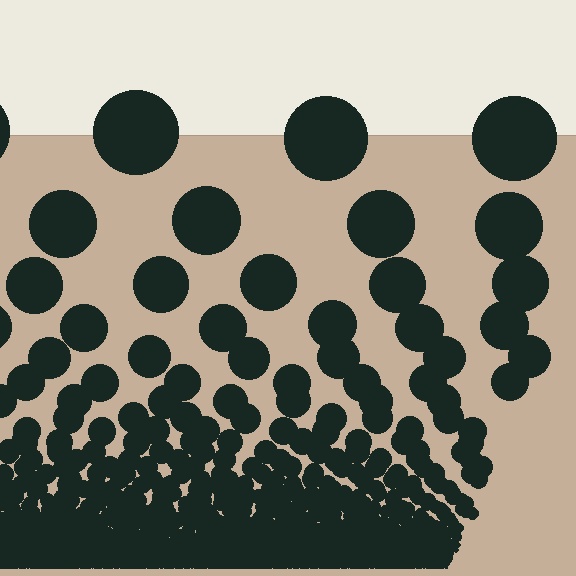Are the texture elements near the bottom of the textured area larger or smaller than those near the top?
Smaller. The gradient is inverted — elements near the bottom are smaller and denser.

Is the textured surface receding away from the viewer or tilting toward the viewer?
The surface appears to tilt toward the viewer. Texture elements get larger and sparser toward the top.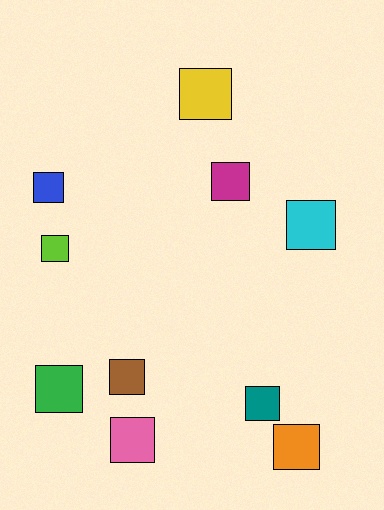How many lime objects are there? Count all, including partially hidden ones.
There is 1 lime object.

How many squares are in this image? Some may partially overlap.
There are 10 squares.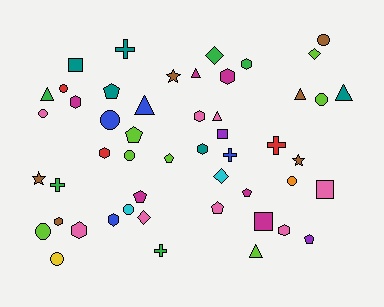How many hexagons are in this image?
There are 10 hexagons.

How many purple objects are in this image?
There are 2 purple objects.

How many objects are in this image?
There are 50 objects.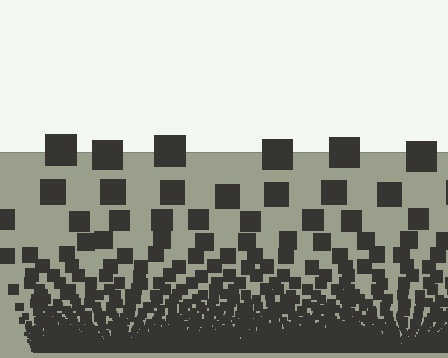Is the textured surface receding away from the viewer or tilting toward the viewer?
The surface appears to tilt toward the viewer. Texture elements get larger and sparser toward the top.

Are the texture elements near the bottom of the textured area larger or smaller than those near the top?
Smaller. The gradient is inverted — elements near the bottom are smaller and denser.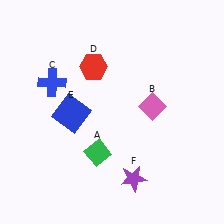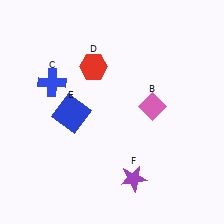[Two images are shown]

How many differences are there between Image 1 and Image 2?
There is 1 difference between the two images.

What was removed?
The green diamond (A) was removed in Image 2.